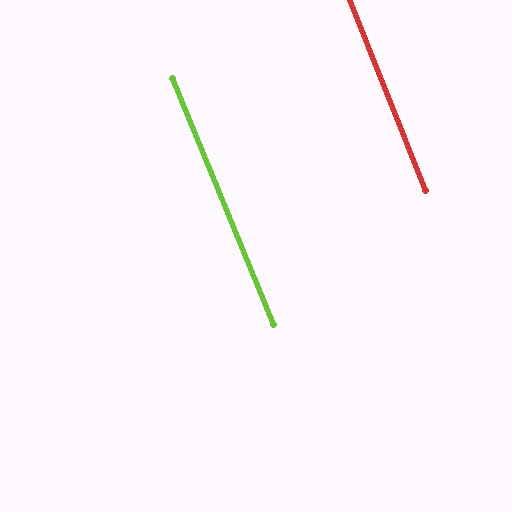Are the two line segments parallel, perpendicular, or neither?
Parallel — their directions differ by only 0.8°.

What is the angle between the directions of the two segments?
Approximately 1 degree.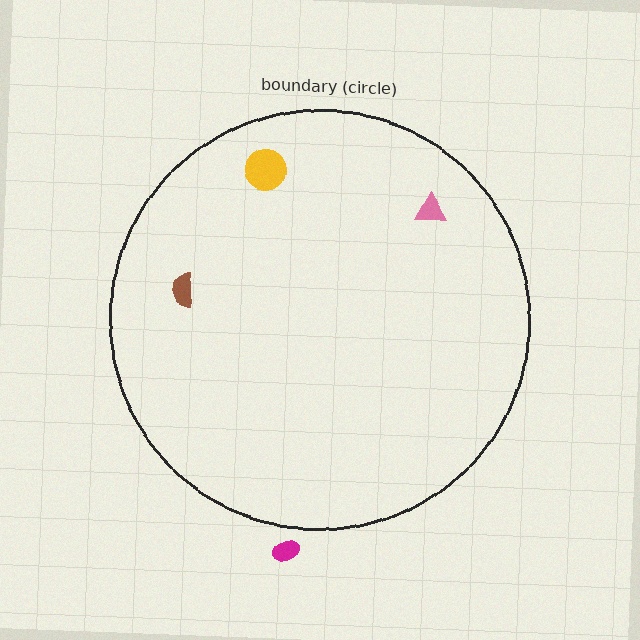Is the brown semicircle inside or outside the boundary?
Inside.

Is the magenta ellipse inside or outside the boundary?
Outside.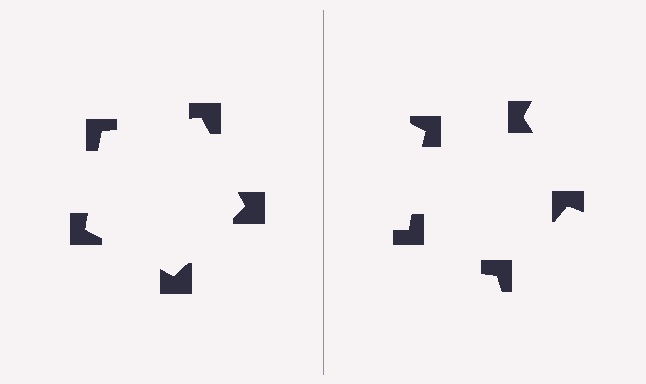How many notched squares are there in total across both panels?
10 — 5 on each side.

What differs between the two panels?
The notched squares are positioned identically on both sides; only the wedge orientations differ. On the left they align to a pentagon; on the right they are misaligned.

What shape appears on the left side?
An illusory pentagon.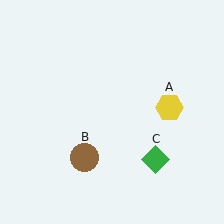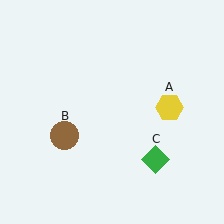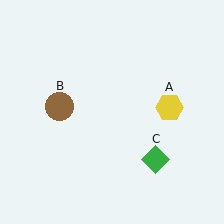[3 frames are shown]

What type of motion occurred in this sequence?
The brown circle (object B) rotated clockwise around the center of the scene.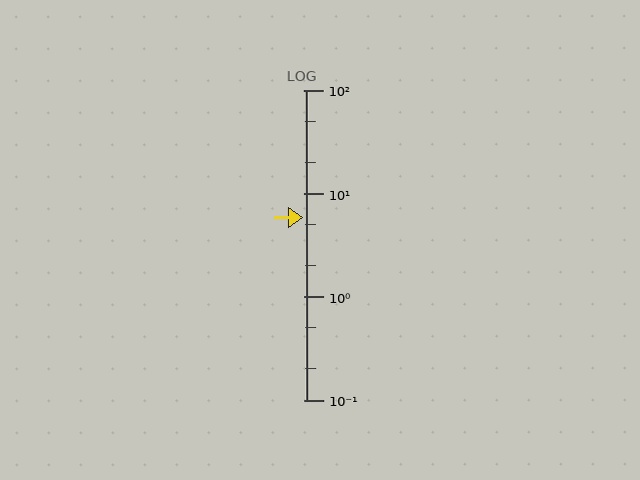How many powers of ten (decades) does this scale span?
The scale spans 3 decades, from 0.1 to 100.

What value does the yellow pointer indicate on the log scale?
The pointer indicates approximately 5.8.